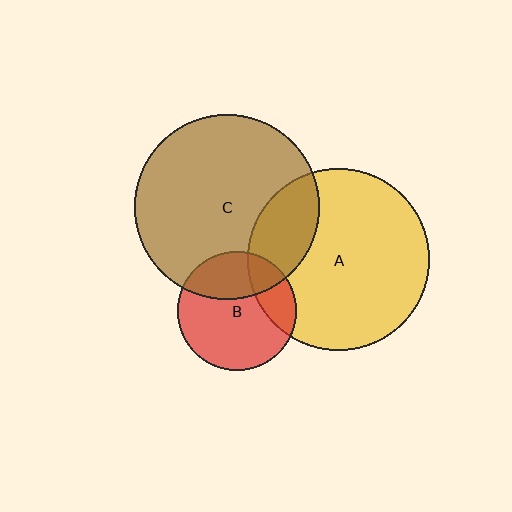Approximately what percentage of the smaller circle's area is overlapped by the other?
Approximately 30%.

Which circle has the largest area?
Circle C (brown).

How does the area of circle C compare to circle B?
Approximately 2.4 times.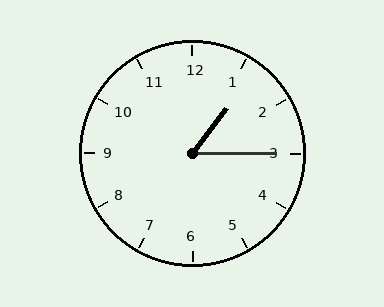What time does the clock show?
1:15.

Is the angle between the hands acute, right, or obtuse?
It is acute.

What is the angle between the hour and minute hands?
Approximately 52 degrees.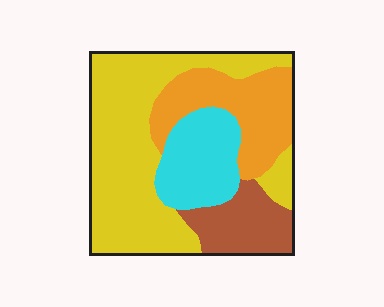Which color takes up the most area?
Yellow, at roughly 45%.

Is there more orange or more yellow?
Yellow.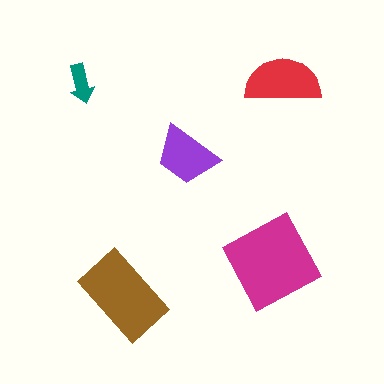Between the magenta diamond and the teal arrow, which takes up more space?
The magenta diamond.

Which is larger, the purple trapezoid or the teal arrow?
The purple trapezoid.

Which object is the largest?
The magenta diamond.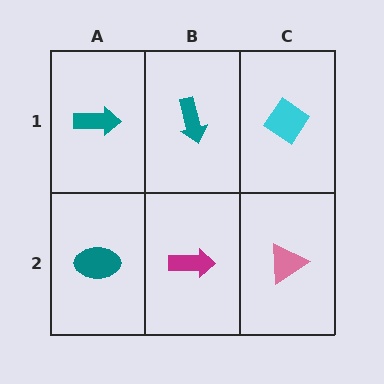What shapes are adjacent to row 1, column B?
A magenta arrow (row 2, column B), a teal arrow (row 1, column A), a cyan diamond (row 1, column C).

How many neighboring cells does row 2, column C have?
2.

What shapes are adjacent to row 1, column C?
A pink triangle (row 2, column C), a teal arrow (row 1, column B).